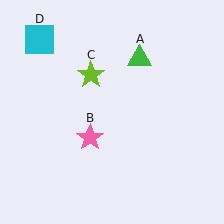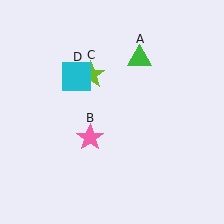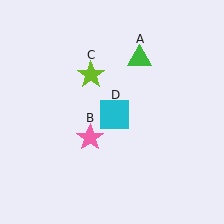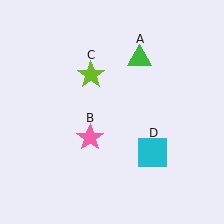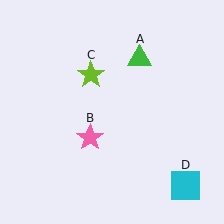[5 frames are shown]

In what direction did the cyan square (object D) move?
The cyan square (object D) moved down and to the right.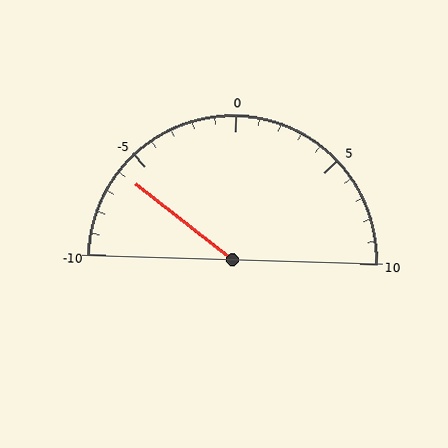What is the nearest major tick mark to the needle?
The nearest major tick mark is -5.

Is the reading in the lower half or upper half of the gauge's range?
The reading is in the lower half of the range (-10 to 10).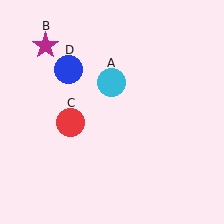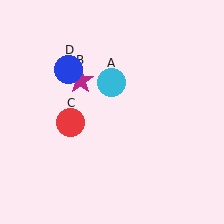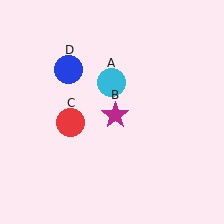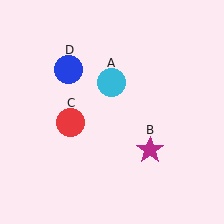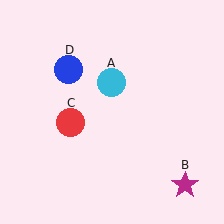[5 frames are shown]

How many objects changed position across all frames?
1 object changed position: magenta star (object B).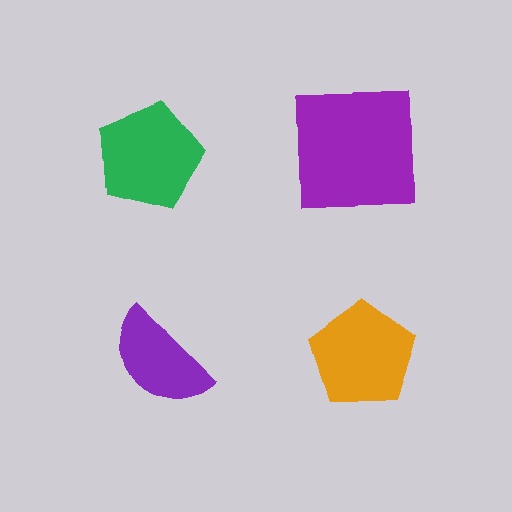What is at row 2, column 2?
An orange pentagon.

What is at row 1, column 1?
A green pentagon.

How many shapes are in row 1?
2 shapes.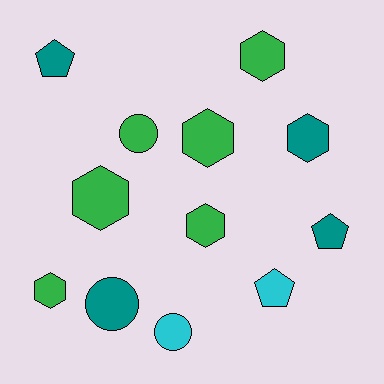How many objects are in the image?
There are 12 objects.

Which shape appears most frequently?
Hexagon, with 6 objects.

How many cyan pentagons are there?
There is 1 cyan pentagon.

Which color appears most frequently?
Green, with 6 objects.